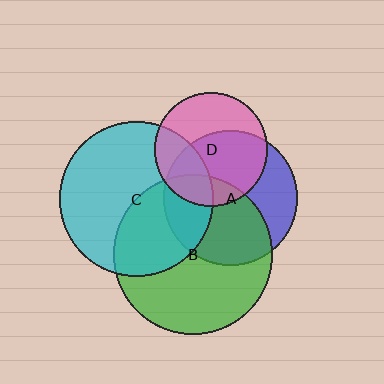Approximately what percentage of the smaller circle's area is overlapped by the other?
Approximately 40%.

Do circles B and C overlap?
Yes.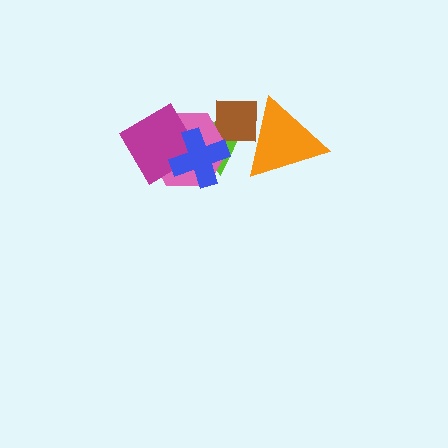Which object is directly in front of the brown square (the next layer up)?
The pink hexagon is directly in front of the brown square.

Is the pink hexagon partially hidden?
Yes, it is partially covered by another shape.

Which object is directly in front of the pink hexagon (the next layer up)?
The magenta diamond is directly in front of the pink hexagon.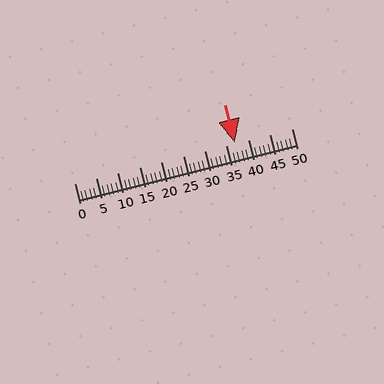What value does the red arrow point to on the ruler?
The red arrow points to approximately 37.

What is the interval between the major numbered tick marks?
The major tick marks are spaced 5 units apart.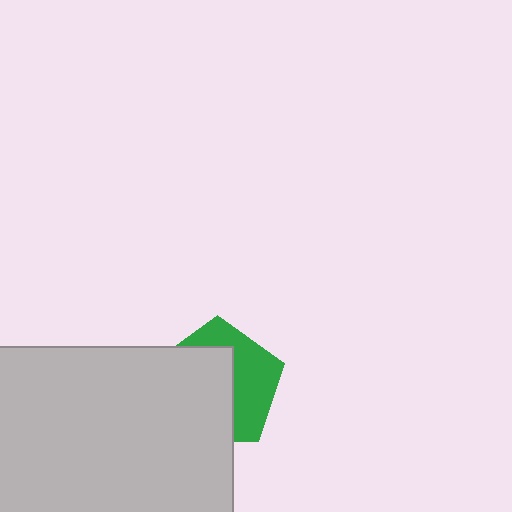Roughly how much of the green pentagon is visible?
A small part of it is visible (roughly 43%).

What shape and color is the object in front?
The object in front is a light gray rectangle.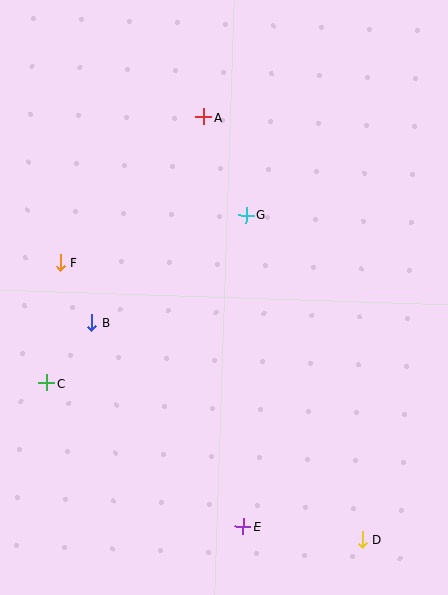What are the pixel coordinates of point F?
Point F is at (60, 262).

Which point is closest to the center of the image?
Point G at (246, 215) is closest to the center.